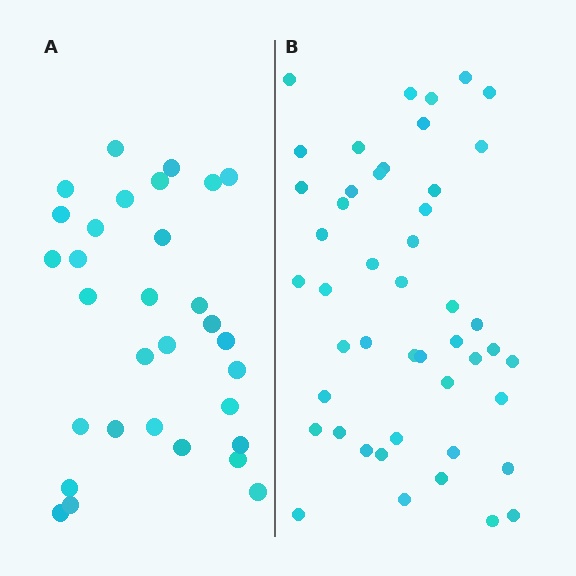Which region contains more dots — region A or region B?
Region B (the right region) has more dots.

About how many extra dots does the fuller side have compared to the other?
Region B has approximately 15 more dots than region A.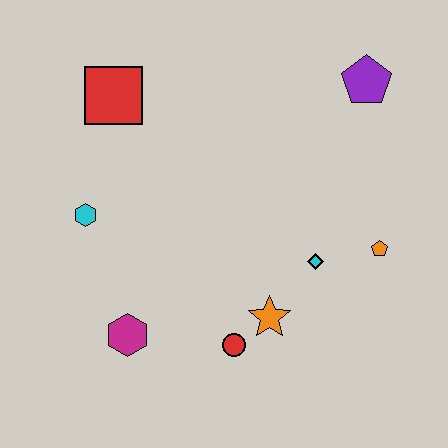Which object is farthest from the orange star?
The red square is farthest from the orange star.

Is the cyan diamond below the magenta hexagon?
No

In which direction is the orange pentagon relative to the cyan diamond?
The orange pentagon is to the right of the cyan diamond.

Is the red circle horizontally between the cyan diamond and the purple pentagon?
No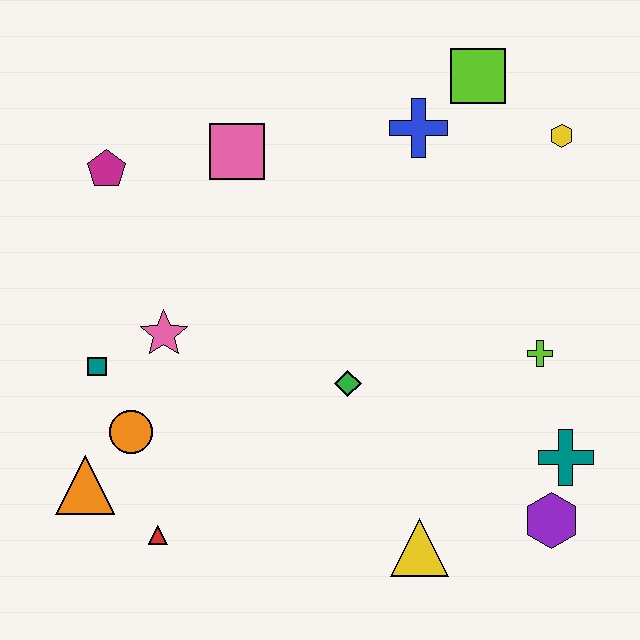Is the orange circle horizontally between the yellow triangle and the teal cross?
No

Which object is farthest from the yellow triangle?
The magenta pentagon is farthest from the yellow triangle.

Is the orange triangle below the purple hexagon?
No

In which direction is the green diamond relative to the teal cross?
The green diamond is to the left of the teal cross.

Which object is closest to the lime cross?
The teal cross is closest to the lime cross.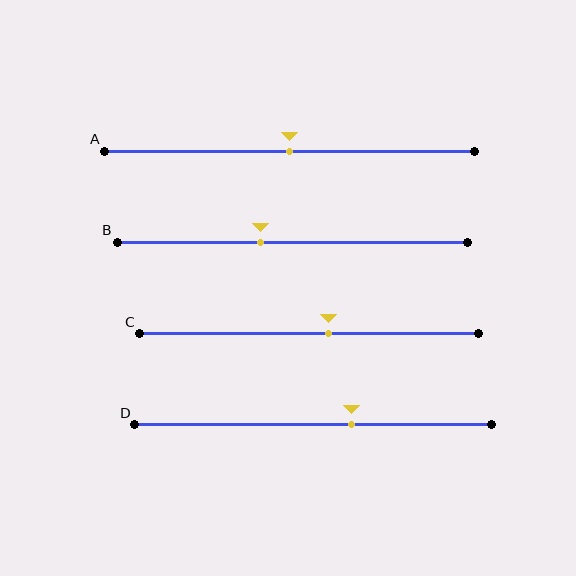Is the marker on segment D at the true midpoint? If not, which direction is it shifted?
No, the marker on segment D is shifted to the right by about 11% of the segment length.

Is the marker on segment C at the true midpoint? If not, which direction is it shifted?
No, the marker on segment C is shifted to the right by about 6% of the segment length.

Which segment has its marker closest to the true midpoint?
Segment A has its marker closest to the true midpoint.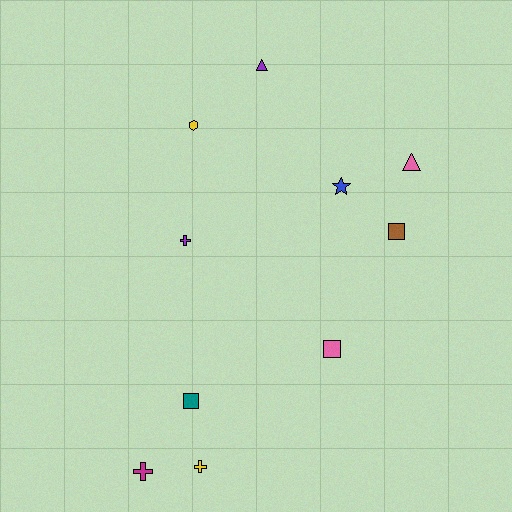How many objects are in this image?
There are 10 objects.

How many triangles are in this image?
There are 2 triangles.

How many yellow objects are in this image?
There are 2 yellow objects.